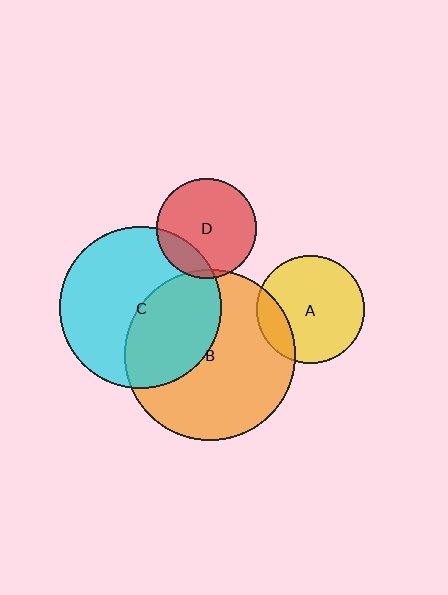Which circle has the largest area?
Circle B (orange).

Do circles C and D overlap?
Yes.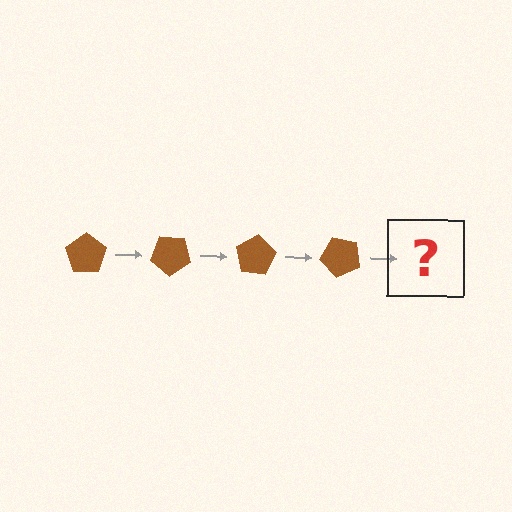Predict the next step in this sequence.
The next step is a brown pentagon rotated 160 degrees.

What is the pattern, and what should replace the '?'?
The pattern is that the pentagon rotates 40 degrees each step. The '?' should be a brown pentagon rotated 160 degrees.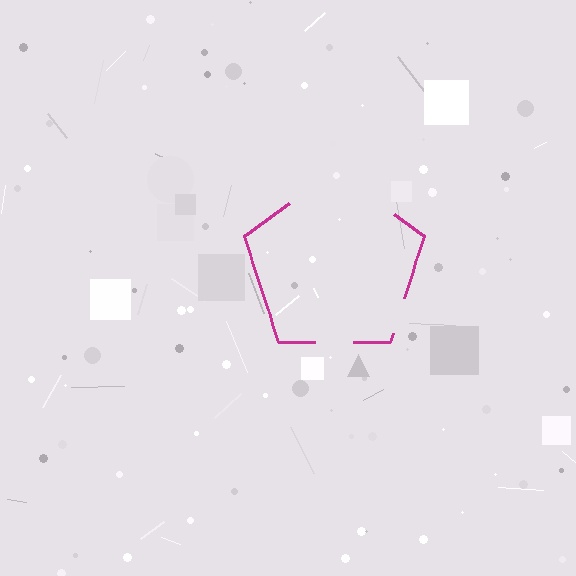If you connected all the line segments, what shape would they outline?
They would outline a pentagon.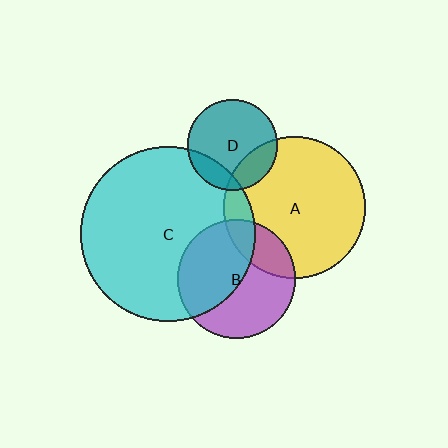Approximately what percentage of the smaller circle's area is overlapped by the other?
Approximately 15%.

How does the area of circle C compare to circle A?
Approximately 1.5 times.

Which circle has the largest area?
Circle C (cyan).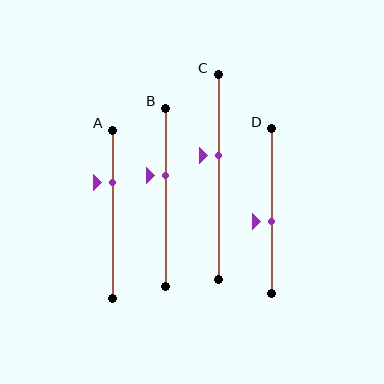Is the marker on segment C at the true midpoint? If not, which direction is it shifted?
No, the marker on segment C is shifted upward by about 10% of the segment length.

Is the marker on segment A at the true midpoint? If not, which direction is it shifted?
No, the marker on segment A is shifted upward by about 19% of the segment length.